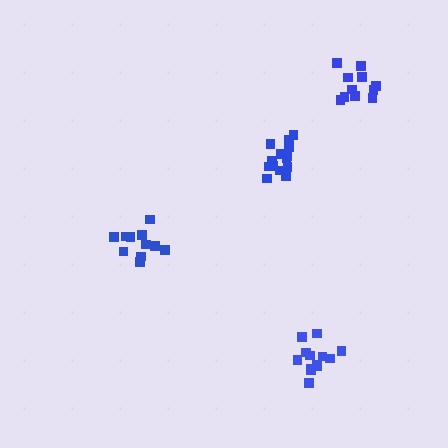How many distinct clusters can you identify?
There are 4 distinct clusters.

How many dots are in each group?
Group 1: 15 dots, Group 2: 11 dots, Group 3: 13 dots, Group 4: 11 dots (50 total).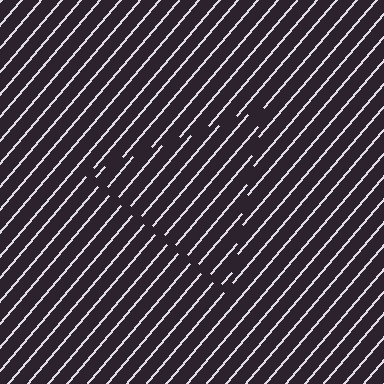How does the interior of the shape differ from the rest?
The interior of the shape contains the same grating, shifted by half a period — the contour is defined by the phase discontinuity where line-ends from the inner and outer gratings abut.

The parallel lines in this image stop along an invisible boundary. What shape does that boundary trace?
An illusory triangle. The interior of the shape contains the same grating, shifted by half a period — the contour is defined by the phase discontinuity where line-ends from the inner and outer gratings abut.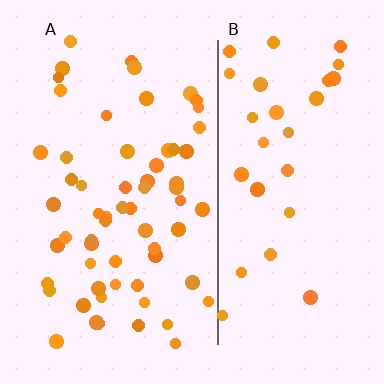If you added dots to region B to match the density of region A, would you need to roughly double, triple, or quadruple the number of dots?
Approximately double.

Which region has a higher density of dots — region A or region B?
A (the left).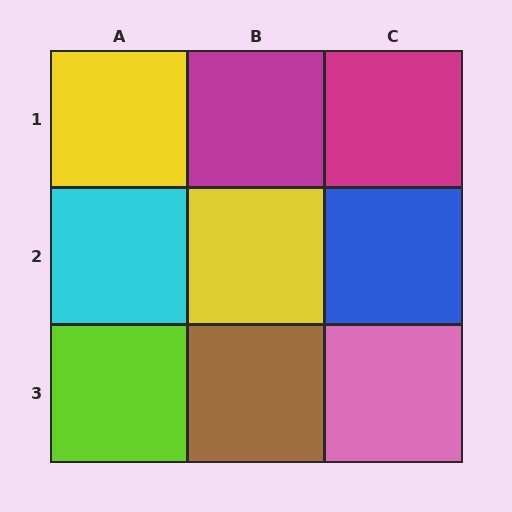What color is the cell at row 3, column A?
Lime.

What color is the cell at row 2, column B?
Yellow.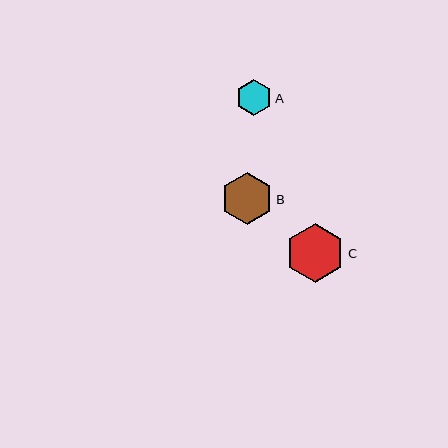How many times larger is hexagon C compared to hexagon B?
Hexagon C is approximately 1.1 times the size of hexagon B.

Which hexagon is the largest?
Hexagon C is the largest with a size of approximately 59 pixels.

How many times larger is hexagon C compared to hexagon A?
Hexagon C is approximately 1.7 times the size of hexagon A.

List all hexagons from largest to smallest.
From largest to smallest: C, B, A.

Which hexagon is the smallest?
Hexagon A is the smallest with a size of approximately 35 pixels.